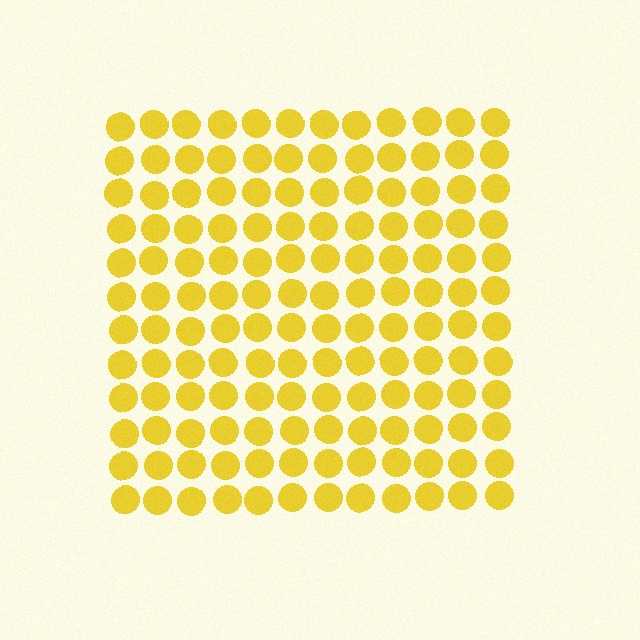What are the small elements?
The small elements are circles.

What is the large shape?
The large shape is a square.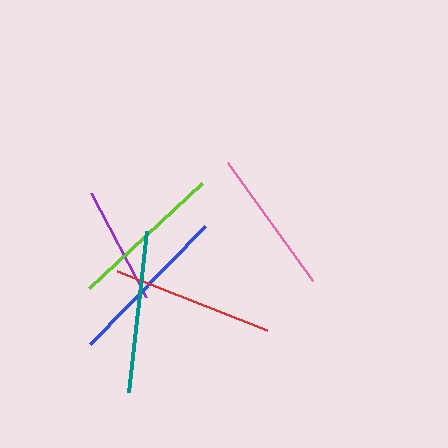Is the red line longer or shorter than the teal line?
The teal line is longer than the red line.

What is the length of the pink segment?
The pink segment is approximately 146 pixels long.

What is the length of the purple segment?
The purple segment is approximately 118 pixels long.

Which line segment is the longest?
The blue line is the longest at approximately 165 pixels.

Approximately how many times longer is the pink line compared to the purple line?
The pink line is approximately 1.2 times the length of the purple line.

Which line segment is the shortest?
The purple line is the shortest at approximately 118 pixels.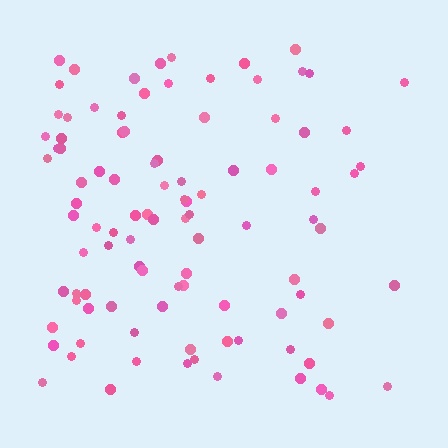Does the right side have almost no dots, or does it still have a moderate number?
Still a moderate number, just noticeably fewer than the left.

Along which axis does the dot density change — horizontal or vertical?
Horizontal.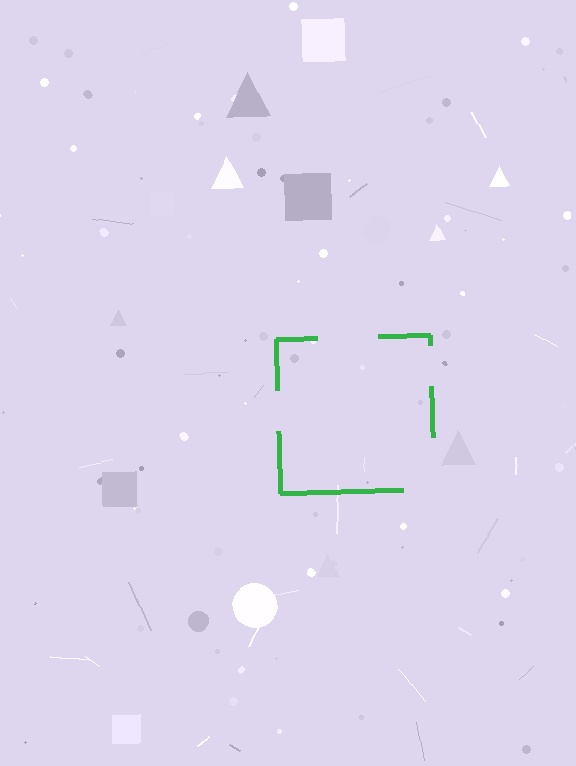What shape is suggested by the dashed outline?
The dashed outline suggests a square.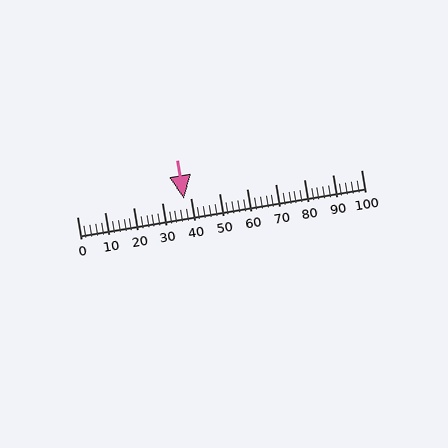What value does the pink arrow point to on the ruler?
The pink arrow points to approximately 38.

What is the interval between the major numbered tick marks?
The major tick marks are spaced 10 units apart.